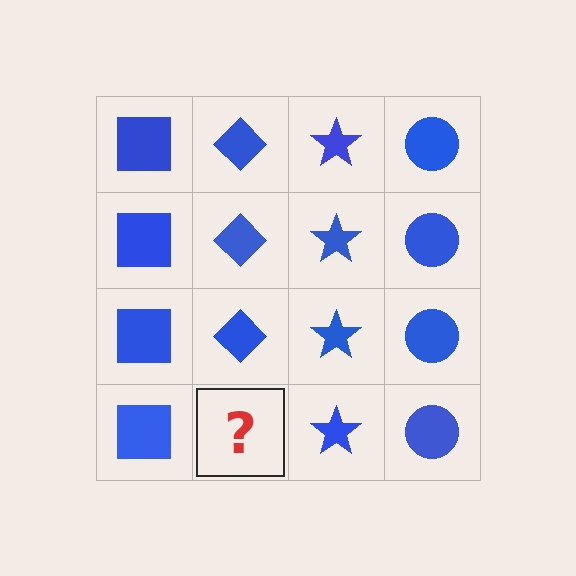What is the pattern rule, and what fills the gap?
The rule is that each column has a consistent shape. The gap should be filled with a blue diamond.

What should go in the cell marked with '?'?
The missing cell should contain a blue diamond.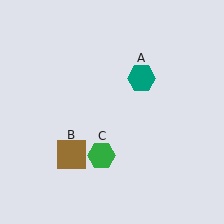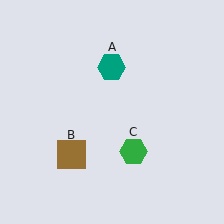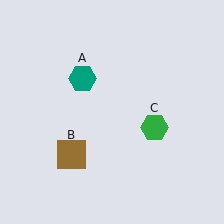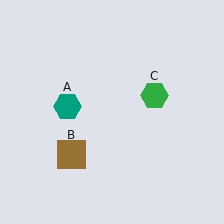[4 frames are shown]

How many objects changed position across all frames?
2 objects changed position: teal hexagon (object A), green hexagon (object C).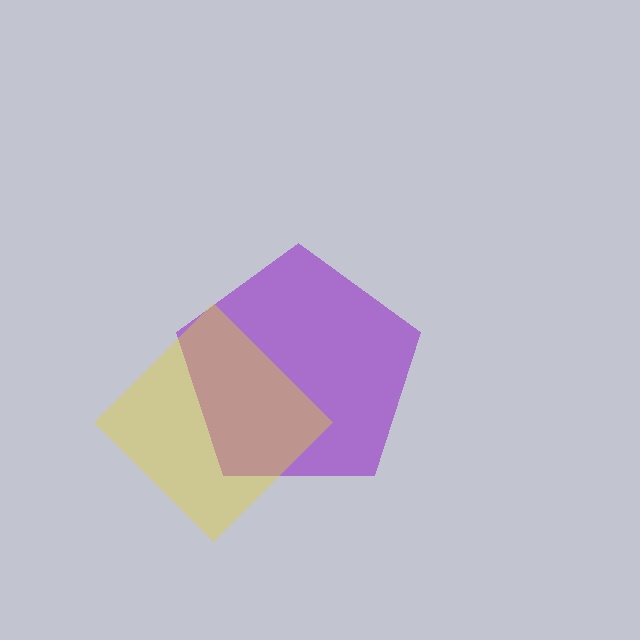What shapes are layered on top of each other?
The layered shapes are: a purple pentagon, a yellow diamond.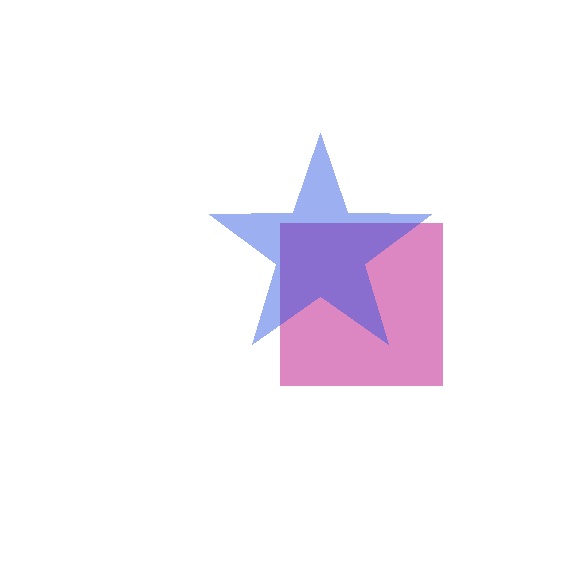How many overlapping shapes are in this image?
There are 2 overlapping shapes in the image.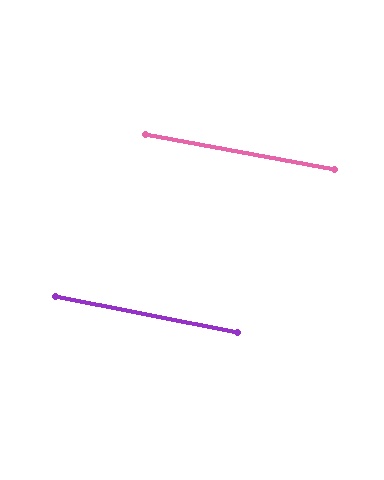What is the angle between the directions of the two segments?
Approximately 0 degrees.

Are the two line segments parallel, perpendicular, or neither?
Parallel — their directions differ by only 0.4°.